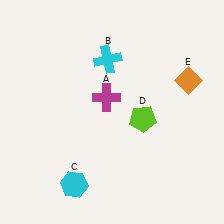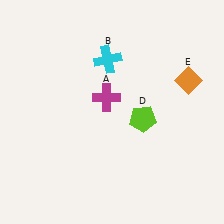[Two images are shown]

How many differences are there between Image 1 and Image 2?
There is 1 difference between the two images.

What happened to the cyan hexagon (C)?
The cyan hexagon (C) was removed in Image 2. It was in the bottom-left area of Image 1.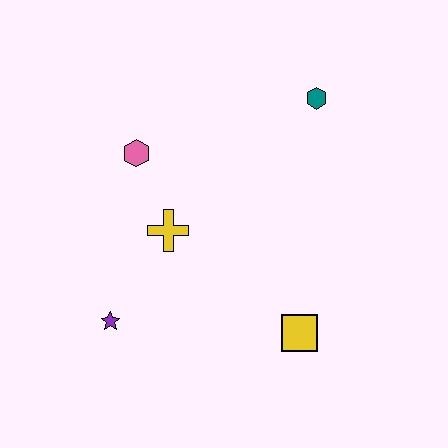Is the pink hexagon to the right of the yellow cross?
No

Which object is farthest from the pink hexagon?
The yellow square is farthest from the pink hexagon.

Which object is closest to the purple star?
The yellow cross is closest to the purple star.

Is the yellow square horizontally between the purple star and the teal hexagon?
Yes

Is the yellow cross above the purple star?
Yes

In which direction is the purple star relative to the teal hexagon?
The purple star is below the teal hexagon.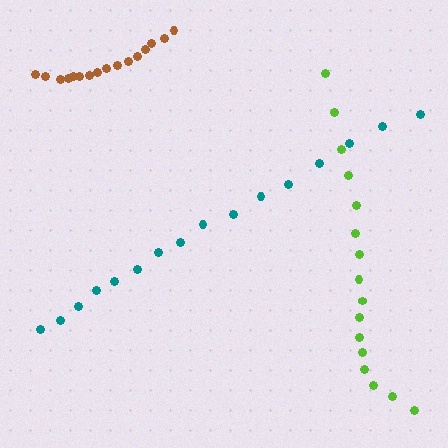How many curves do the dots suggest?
There are 3 distinct paths.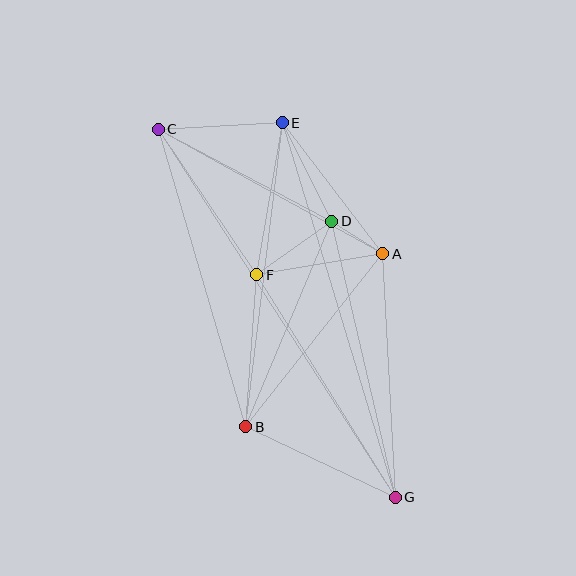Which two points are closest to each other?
Points A and D are closest to each other.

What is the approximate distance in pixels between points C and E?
The distance between C and E is approximately 124 pixels.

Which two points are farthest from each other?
Points C and G are farthest from each other.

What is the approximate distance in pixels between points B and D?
The distance between B and D is approximately 223 pixels.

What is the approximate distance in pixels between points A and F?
The distance between A and F is approximately 128 pixels.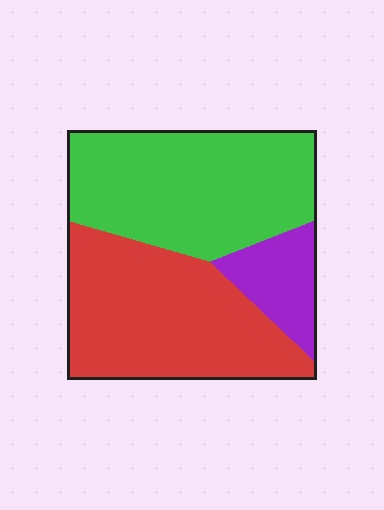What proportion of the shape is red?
Red covers roughly 45% of the shape.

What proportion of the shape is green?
Green takes up between a quarter and a half of the shape.